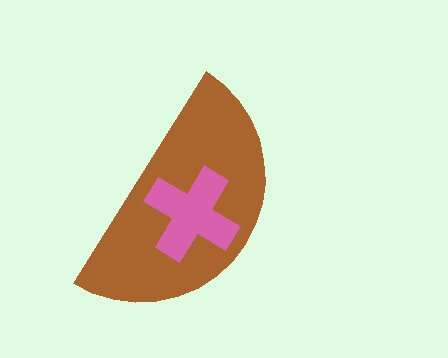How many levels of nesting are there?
2.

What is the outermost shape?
The brown semicircle.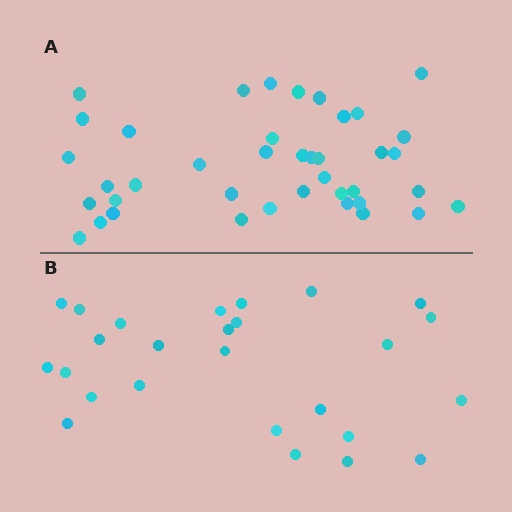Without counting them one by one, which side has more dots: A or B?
Region A (the top region) has more dots.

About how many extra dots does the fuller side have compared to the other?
Region A has approximately 15 more dots than region B.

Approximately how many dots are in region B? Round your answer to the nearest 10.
About 30 dots. (The exact count is 26, which rounds to 30.)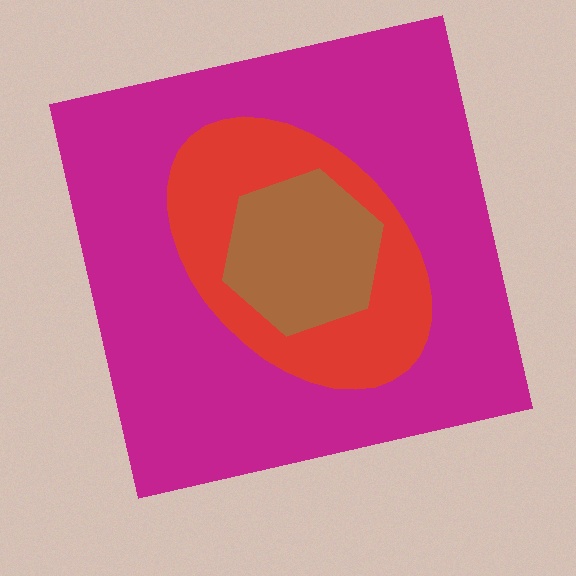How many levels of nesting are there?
3.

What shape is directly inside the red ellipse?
The brown hexagon.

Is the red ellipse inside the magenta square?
Yes.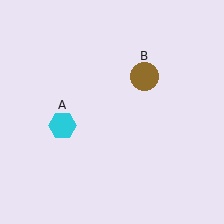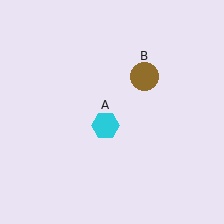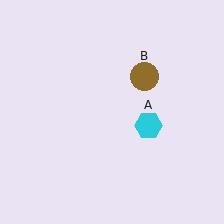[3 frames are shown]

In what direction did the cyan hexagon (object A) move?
The cyan hexagon (object A) moved right.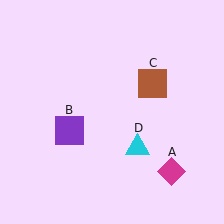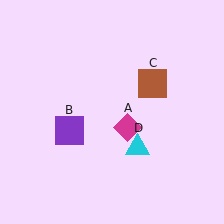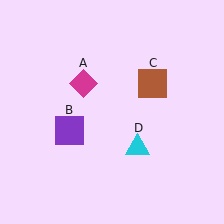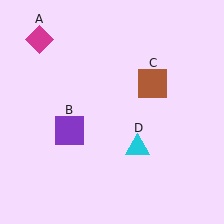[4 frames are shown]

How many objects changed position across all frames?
1 object changed position: magenta diamond (object A).